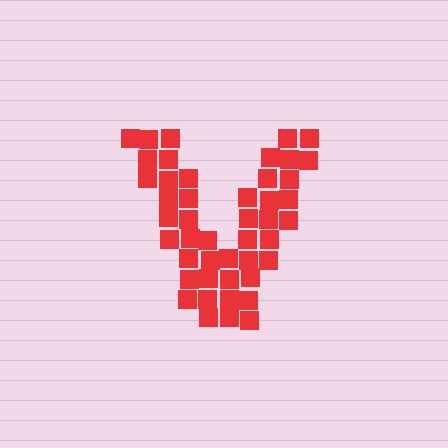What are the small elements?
The small elements are squares.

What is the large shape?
The large shape is the letter V.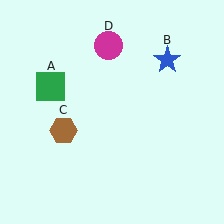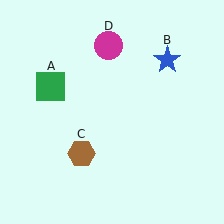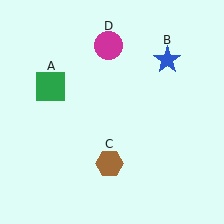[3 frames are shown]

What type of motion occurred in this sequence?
The brown hexagon (object C) rotated counterclockwise around the center of the scene.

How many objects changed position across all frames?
1 object changed position: brown hexagon (object C).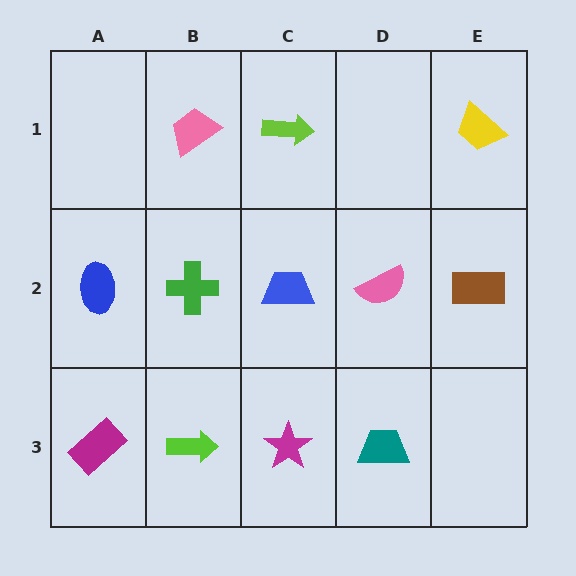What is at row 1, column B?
A pink trapezoid.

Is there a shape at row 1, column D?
No, that cell is empty.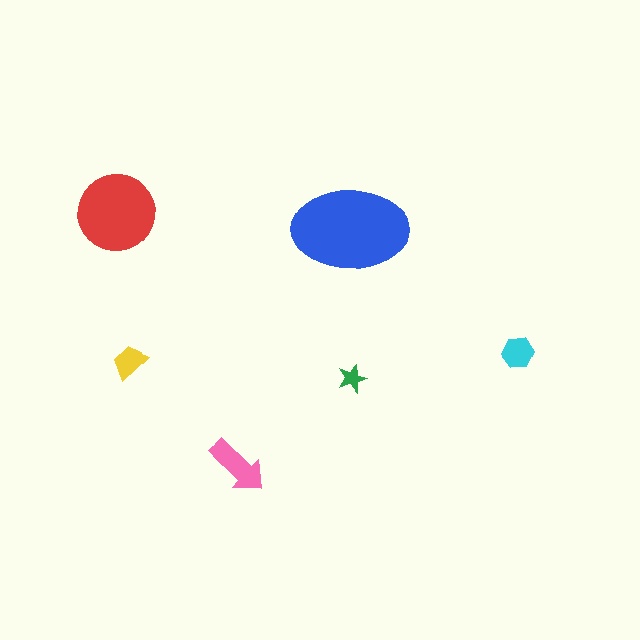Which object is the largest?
The blue ellipse.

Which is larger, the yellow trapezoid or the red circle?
The red circle.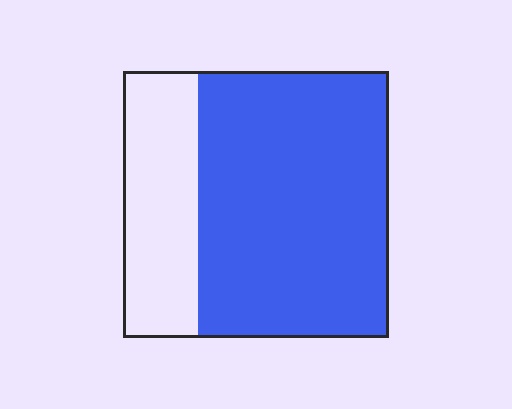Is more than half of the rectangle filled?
Yes.